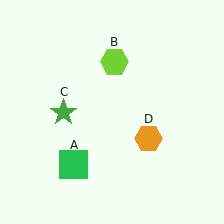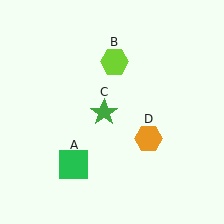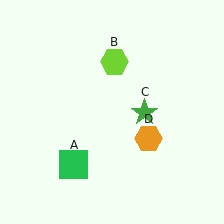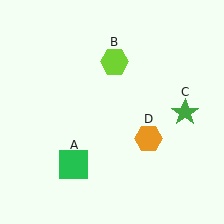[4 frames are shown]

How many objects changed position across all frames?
1 object changed position: green star (object C).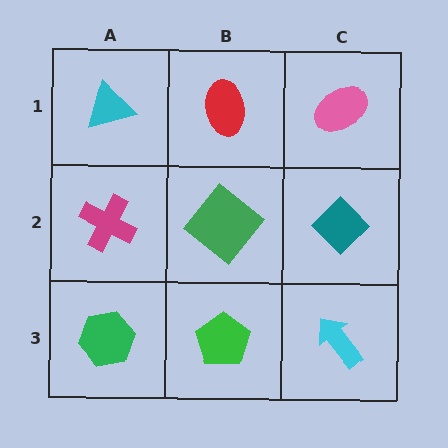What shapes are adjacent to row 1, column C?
A teal diamond (row 2, column C), a red ellipse (row 1, column B).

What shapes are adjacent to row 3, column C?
A teal diamond (row 2, column C), a green pentagon (row 3, column B).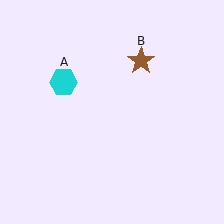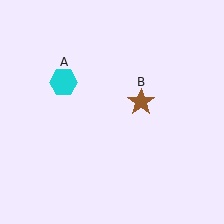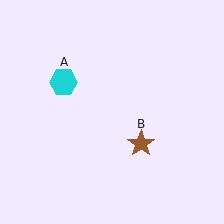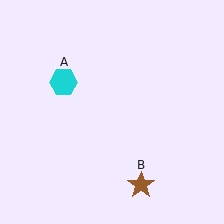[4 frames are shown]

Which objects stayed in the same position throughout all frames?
Cyan hexagon (object A) remained stationary.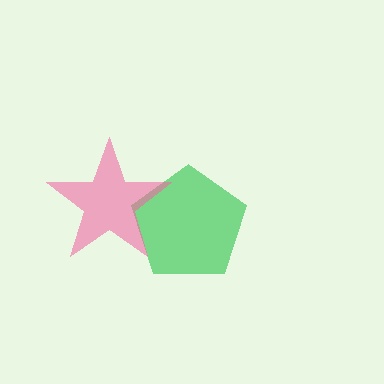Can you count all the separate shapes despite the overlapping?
Yes, there are 2 separate shapes.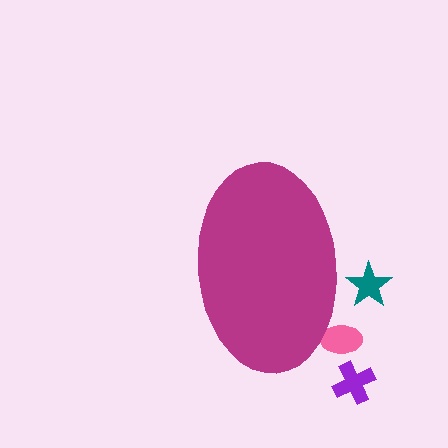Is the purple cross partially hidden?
No, the purple cross is fully visible.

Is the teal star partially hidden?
Yes, the teal star is partially hidden behind the magenta ellipse.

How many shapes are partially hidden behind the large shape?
2 shapes are partially hidden.